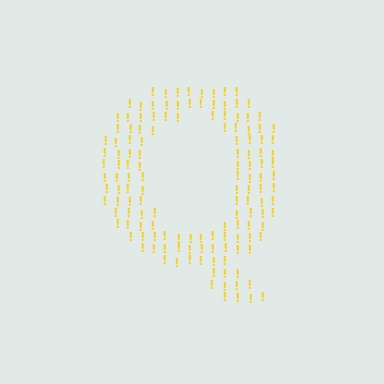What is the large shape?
The large shape is the letter Q.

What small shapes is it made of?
It is made of small exclamation marks.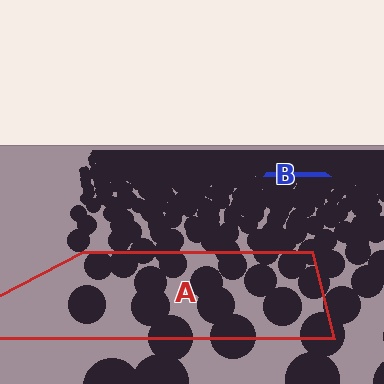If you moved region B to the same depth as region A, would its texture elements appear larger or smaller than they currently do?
They would appear larger. At a closer depth, the same texture elements are projected at a bigger on-screen size.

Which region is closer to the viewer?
Region A is closer. The texture elements there are larger and more spread out.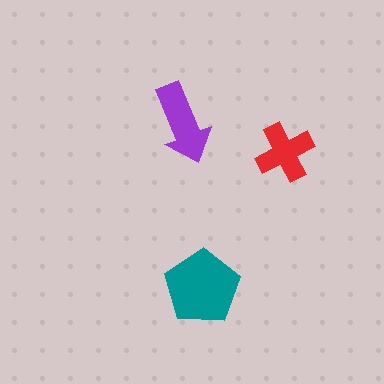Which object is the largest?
The teal pentagon.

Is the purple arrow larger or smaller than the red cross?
Larger.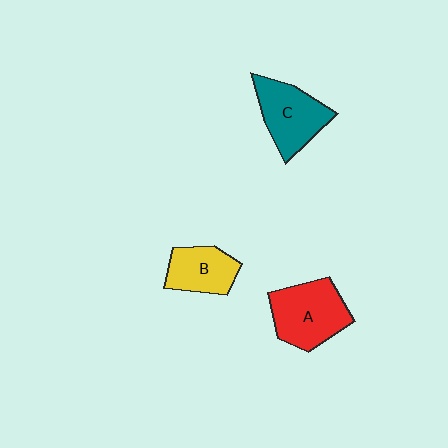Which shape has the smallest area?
Shape B (yellow).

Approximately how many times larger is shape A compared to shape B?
Approximately 1.4 times.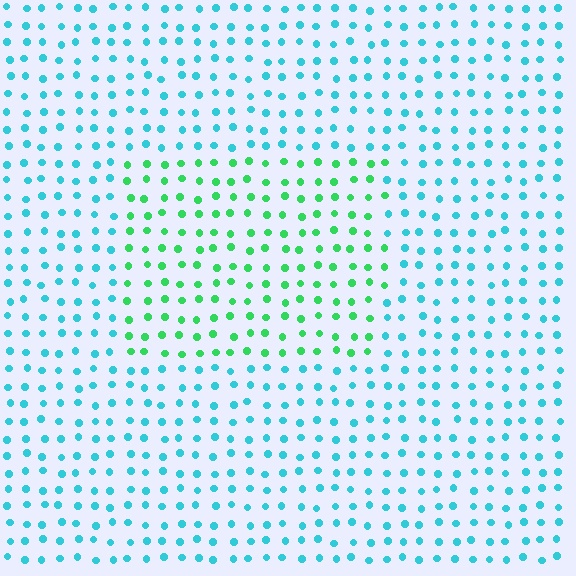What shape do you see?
I see a rectangle.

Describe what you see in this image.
The image is filled with small cyan elements in a uniform arrangement. A rectangle-shaped region is visible where the elements are tinted to a slightly different hue, forming a subtle color boundary.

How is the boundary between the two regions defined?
The boundary is defined purely by a slight shift in hue (about 49 degrees). Spacing, size, and orientation are identical on both sides.